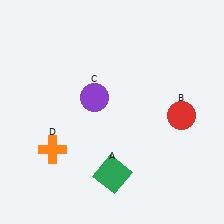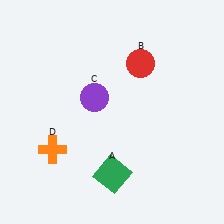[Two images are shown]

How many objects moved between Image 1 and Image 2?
1 object moved between the two images.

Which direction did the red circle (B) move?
The red circle (B) moved up.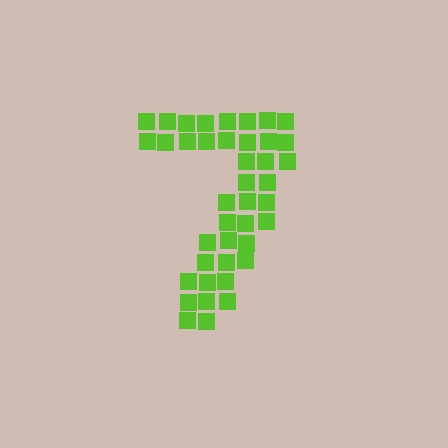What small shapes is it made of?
It is made of small squares.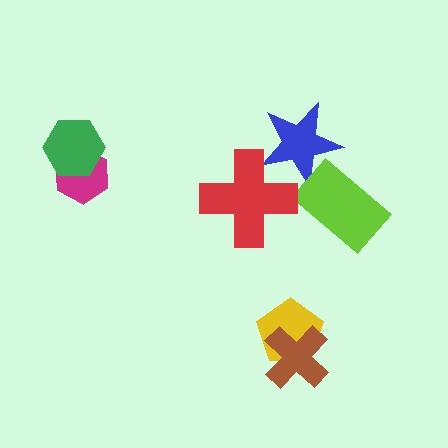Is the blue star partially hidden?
Yes, it is partially covered by another shape.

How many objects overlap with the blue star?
2 objects overlap with the blue star.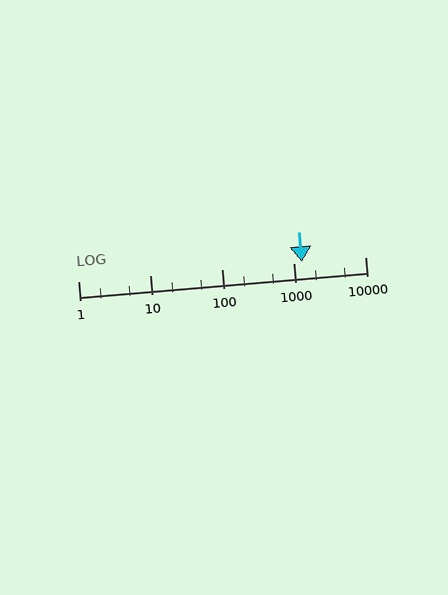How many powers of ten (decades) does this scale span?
The scale spans 4 decades, from 1 to 10000.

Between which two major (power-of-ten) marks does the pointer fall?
The pointer is between 1000 and 10000.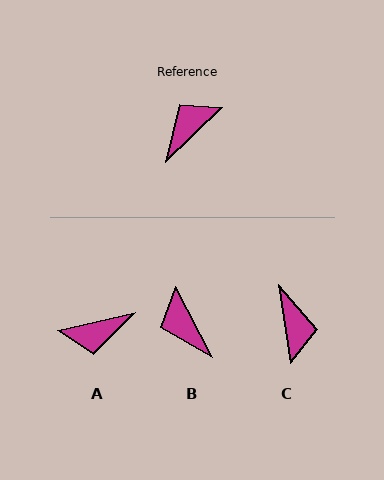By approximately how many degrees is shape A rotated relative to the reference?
Approximately 149 degrees counter-clockwise.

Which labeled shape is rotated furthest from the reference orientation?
A, about 149 degrees away.